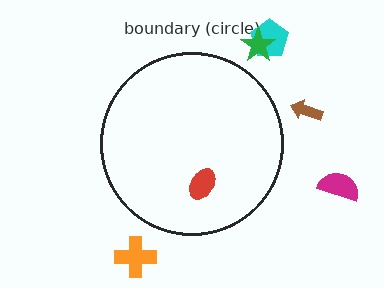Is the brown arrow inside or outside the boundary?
Outside.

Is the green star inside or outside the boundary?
Outside.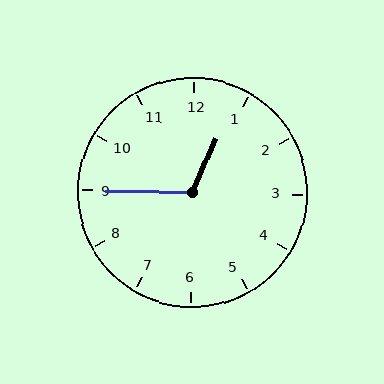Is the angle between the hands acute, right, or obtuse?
It is obtuse.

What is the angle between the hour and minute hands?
Approximately 112 degrees.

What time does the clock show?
12:45.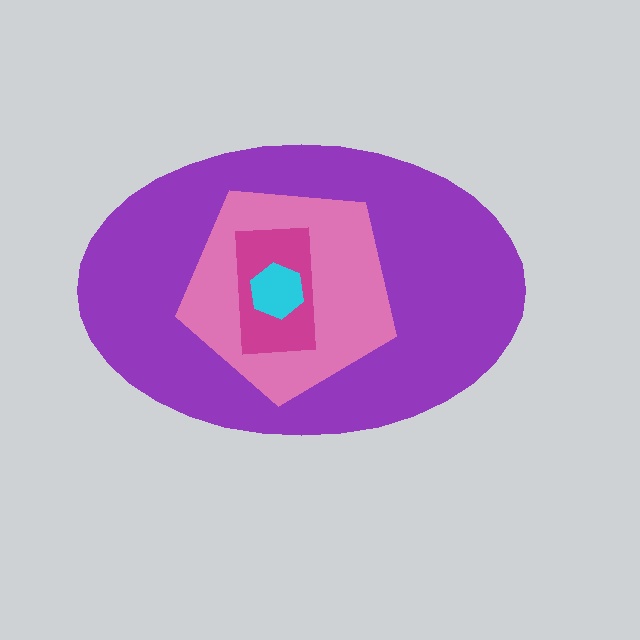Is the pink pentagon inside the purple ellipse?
Yes.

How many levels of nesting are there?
4.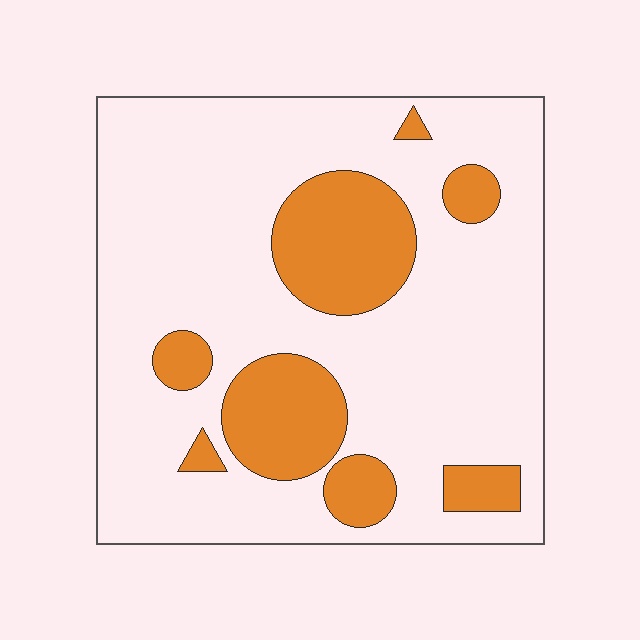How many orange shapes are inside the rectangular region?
8.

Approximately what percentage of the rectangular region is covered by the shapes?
Approximately 20%.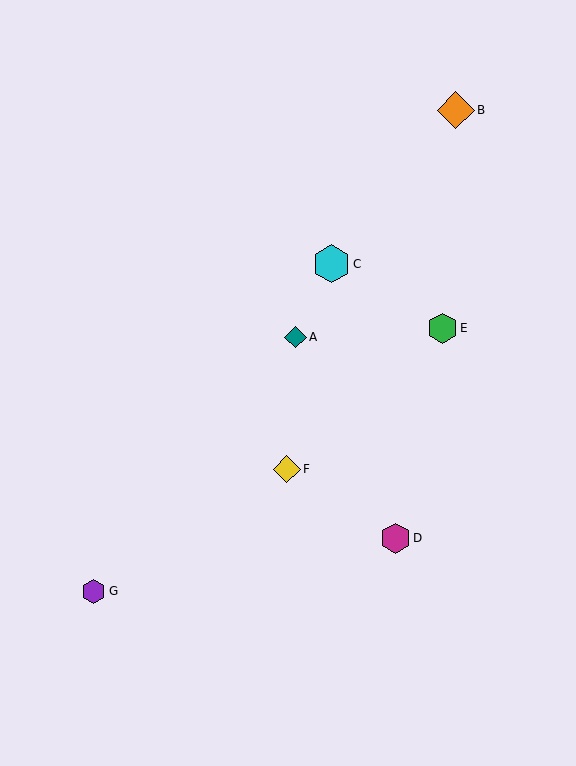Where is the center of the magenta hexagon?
The center of the magenta hexagon is at (395, 538).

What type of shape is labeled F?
Shape F is a yellow diamond.